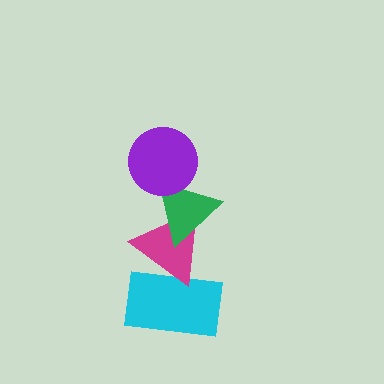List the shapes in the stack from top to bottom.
From top to bottom: the purple circle, the green triangle, the magenta triangle, the cyan rectangle.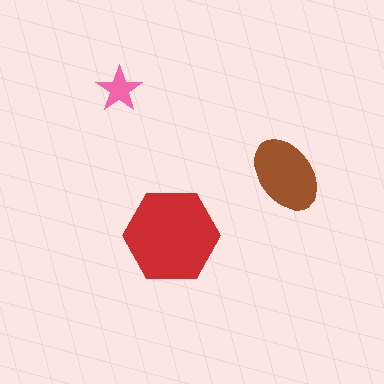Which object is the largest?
The red hexagon.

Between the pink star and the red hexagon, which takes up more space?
The red hexagon.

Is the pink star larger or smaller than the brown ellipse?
Smaller.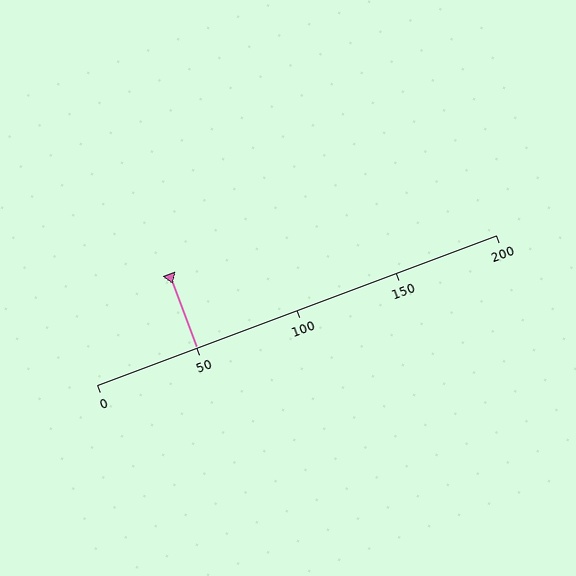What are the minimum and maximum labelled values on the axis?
The axis runs from 0 to 200.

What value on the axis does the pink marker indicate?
The marker indicates approximately 50.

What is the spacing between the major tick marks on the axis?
The major ticks are spaced 50 apart.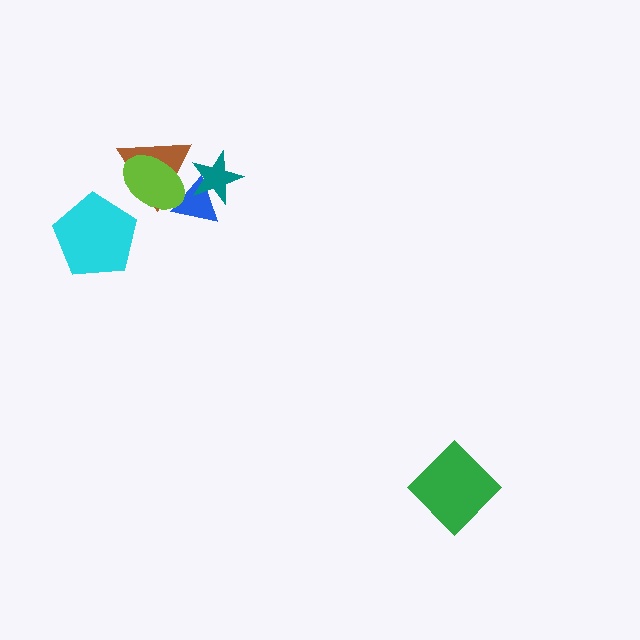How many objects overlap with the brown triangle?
3 objects overlap with the brown triangle.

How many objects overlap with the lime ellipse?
2 objects overlap with the lime ellipse.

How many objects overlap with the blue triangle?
3 objects overlap with the blue triangle.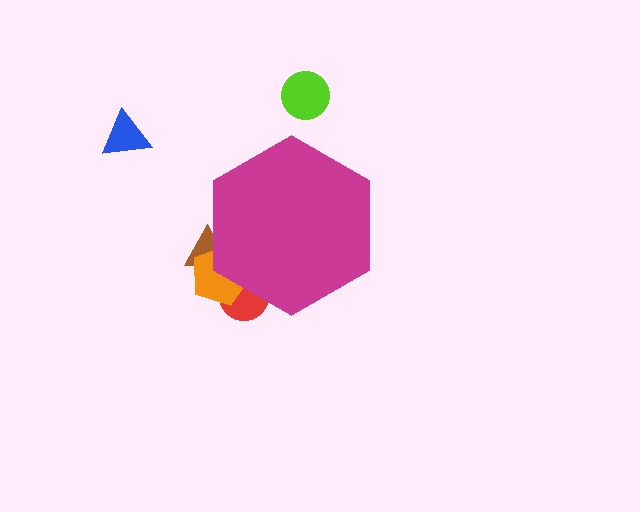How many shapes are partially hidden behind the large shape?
3 shapes are partially hidden.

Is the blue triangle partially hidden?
No, the blue triangle is fully visible.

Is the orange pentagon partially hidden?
Yes, the orange pentagon is partially hidden behind the magenta hexagon.